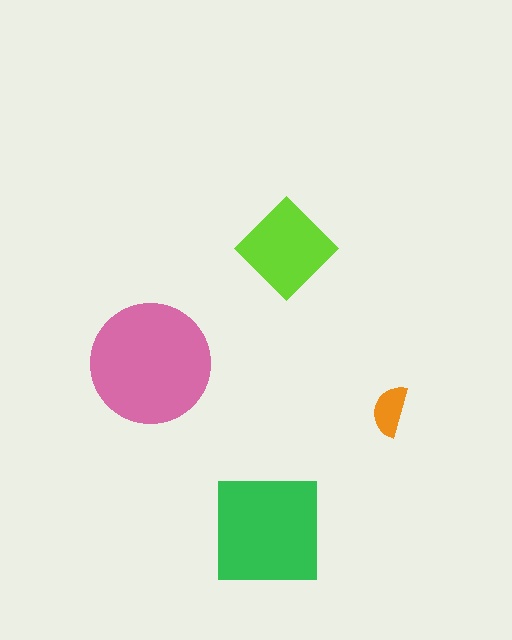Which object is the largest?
The pink circle.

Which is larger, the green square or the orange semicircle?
The green square.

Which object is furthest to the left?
The pink circle is leftmost.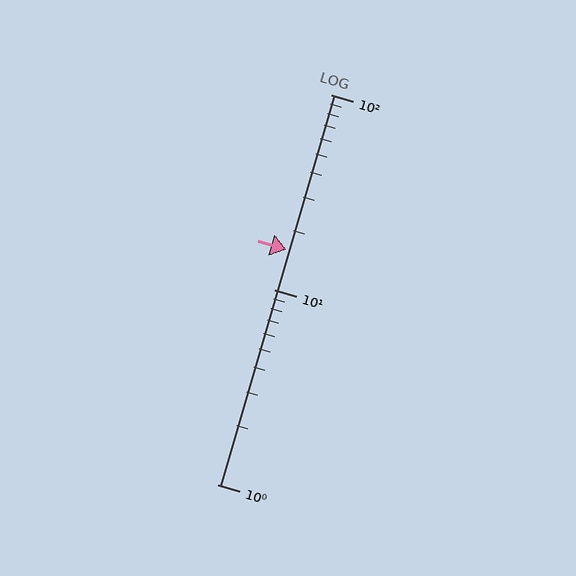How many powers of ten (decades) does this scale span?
The scale spans 2 decades, from 1 to 100.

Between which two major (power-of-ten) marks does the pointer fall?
The pointer is between 10 and 100.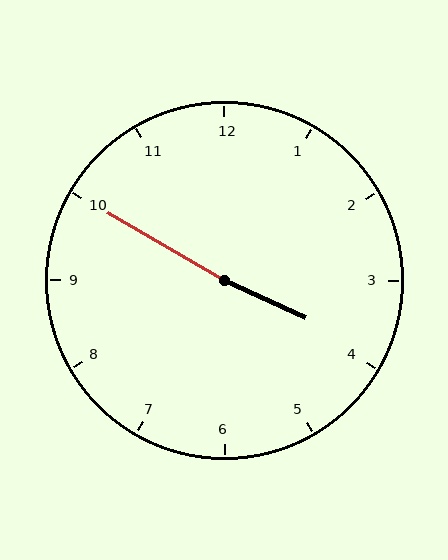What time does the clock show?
3:50.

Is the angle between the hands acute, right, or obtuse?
It is obtuse.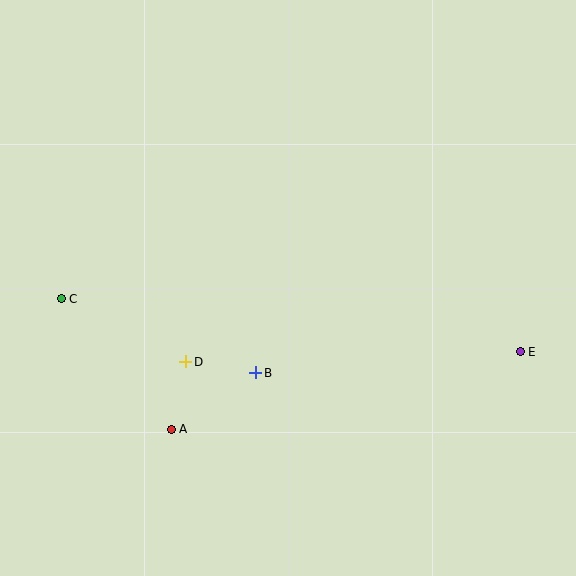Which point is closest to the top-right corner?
Point E is closest to the top-right corner.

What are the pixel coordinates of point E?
Point E is at (520, 352).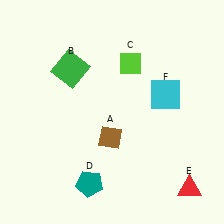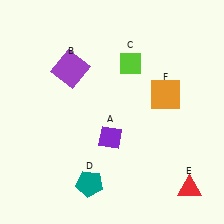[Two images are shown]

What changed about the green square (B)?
In Image 1, B is green. In Image 2, it changed to purple.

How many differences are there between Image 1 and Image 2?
There are 3 differences between the two images.